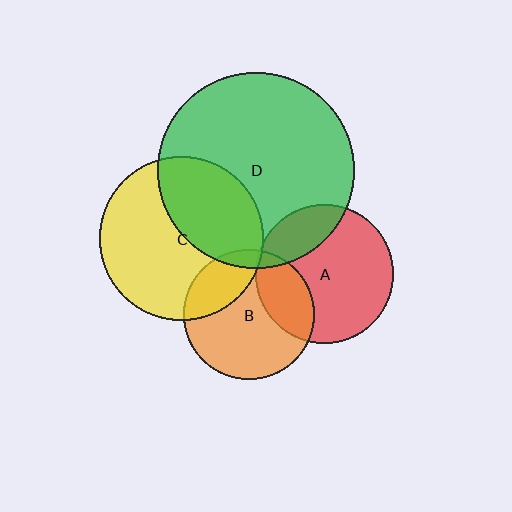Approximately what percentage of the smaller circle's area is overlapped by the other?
Approximately 5%.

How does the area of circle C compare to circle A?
Approximately 1.4 times.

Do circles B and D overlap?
Yes.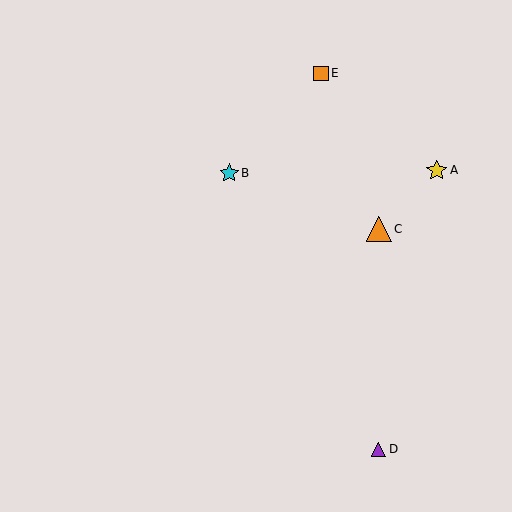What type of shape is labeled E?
Shape E is an orange square.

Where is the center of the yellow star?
The center of the yellow star is at (437, 170).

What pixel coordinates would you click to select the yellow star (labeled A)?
Click at (437, 170) to select the yellow star A.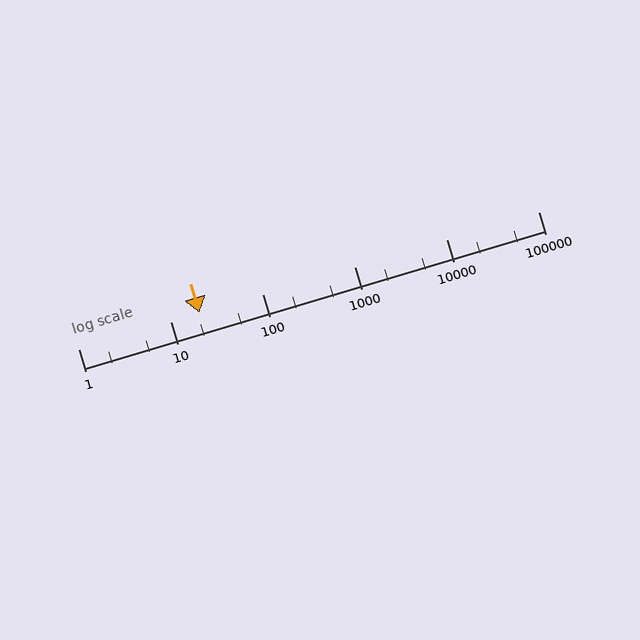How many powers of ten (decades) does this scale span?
The scale spans 5 decades, from 1 to 100000.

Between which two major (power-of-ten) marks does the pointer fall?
The pointer is between 10 and 100.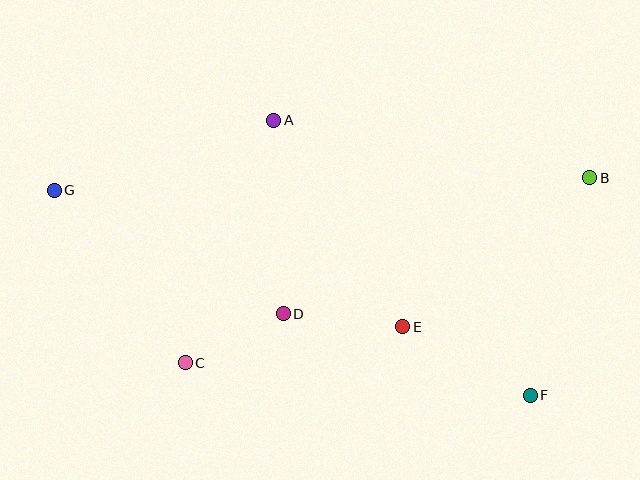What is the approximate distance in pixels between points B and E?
The distance between B and E is approximately 238 pixels.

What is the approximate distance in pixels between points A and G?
The distance between A and G is approximately 230 pixels.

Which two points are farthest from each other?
Points B and G are farthest from each other.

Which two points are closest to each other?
Points C and D are closest to each other.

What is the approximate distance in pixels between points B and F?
The distance between B and F is approximately 226 pixels.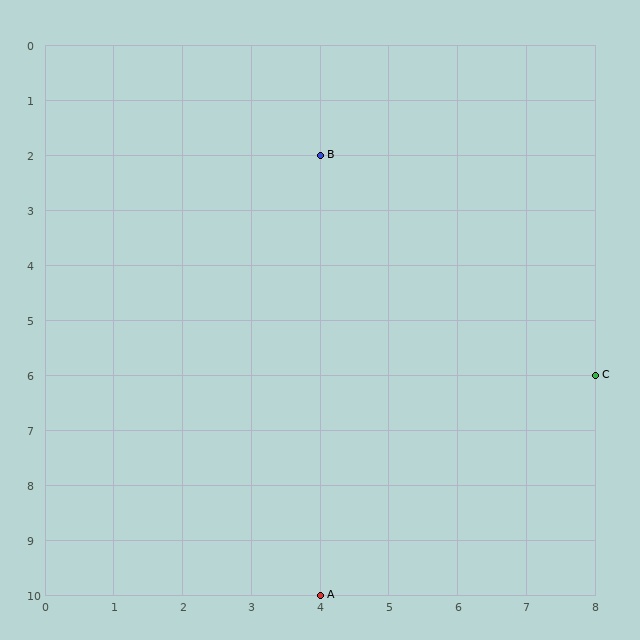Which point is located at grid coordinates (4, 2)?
Point B is at (4, 2).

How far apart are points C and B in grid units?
Points C and B are 4 columns and 4 rows apart (about 5.7 grid units diagonally).